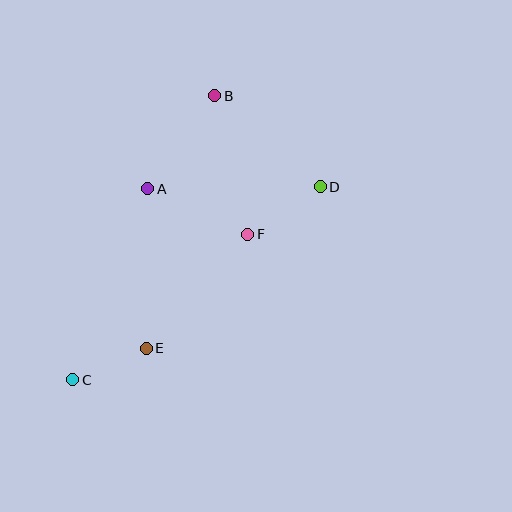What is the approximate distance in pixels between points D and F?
The distance between D and F is approximately 87 pixels.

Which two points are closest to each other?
Points C and E are closest to each other.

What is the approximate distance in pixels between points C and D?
The distance between C and D is approximately 314 pixels.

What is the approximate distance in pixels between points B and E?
The distance between B and E is approximately 262 pixels.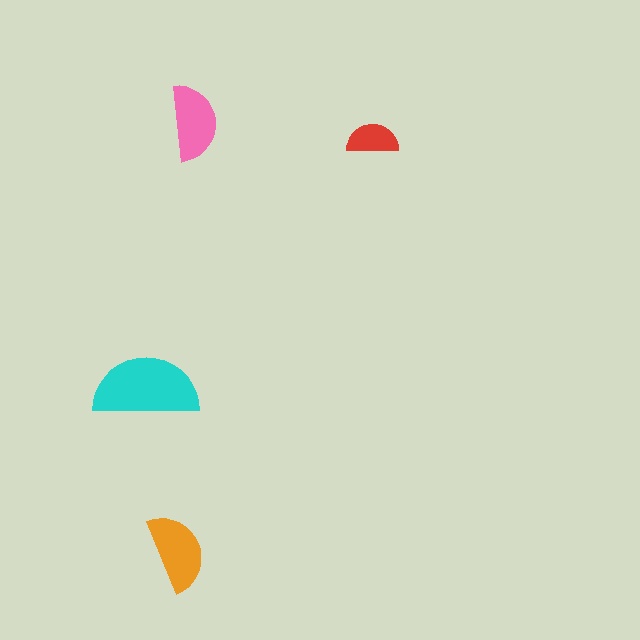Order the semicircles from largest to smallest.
the cyan one, the orange one, the pink one, the red one.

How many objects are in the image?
There are 4 objects in the image.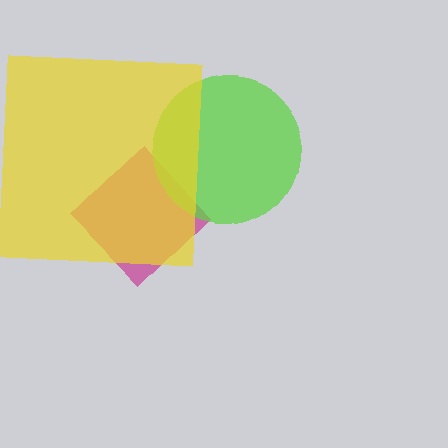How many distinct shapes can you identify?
There are 3 distinct shapes: a magenta diamond, a lime circle, a yellow square.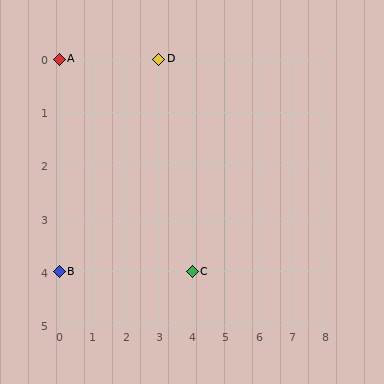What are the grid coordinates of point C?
Point C is at grid coordinates (4, 4).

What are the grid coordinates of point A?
Point A is at grid coordinates (0, 0).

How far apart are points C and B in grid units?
Points C and B are 4 columns apart.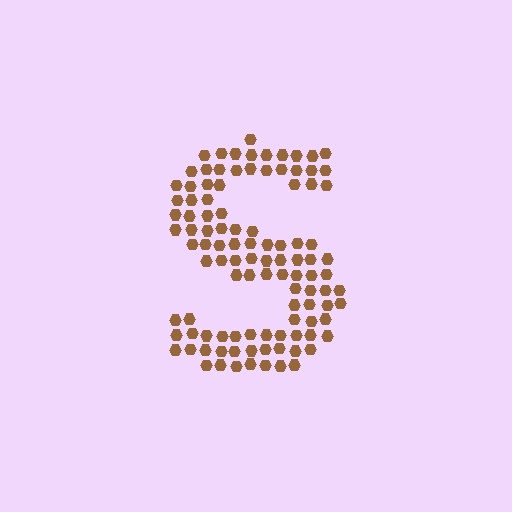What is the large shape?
The large shape is the letter S.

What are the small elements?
The small elements are hexagons.